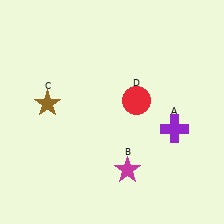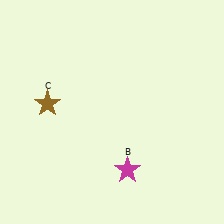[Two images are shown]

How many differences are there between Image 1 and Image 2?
There are 2 differences between the two images.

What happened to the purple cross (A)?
The purple cross (A) was removed in Image 2. It was in the bottom-right area of Image 1.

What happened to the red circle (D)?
The red circle (D) was removed in Image 2. It was in the top-right area of Image 1.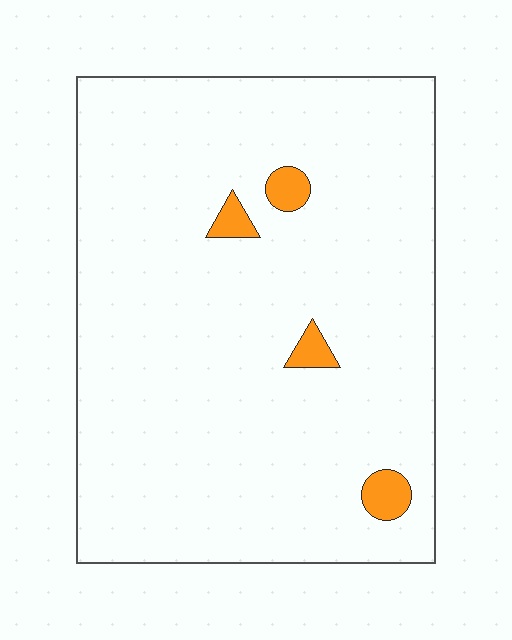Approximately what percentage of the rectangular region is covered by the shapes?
Approximately 5%.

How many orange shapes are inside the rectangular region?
4.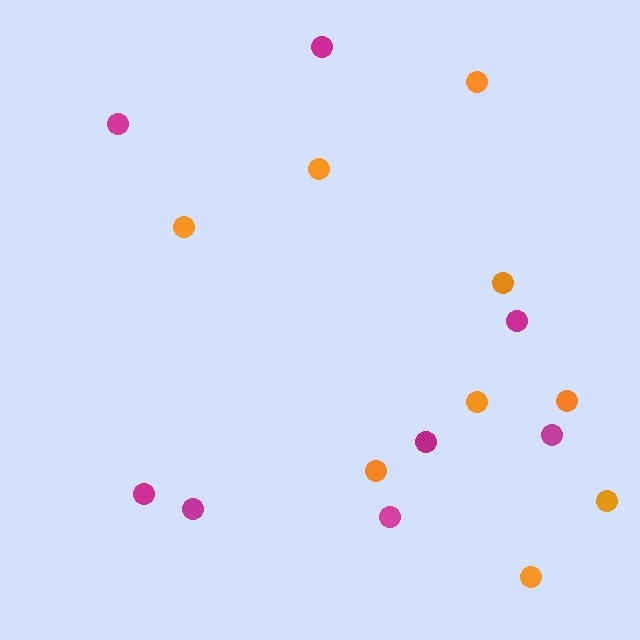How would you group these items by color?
There are 2 groups: one group of magenta circles (8) and one group of orange circles (9).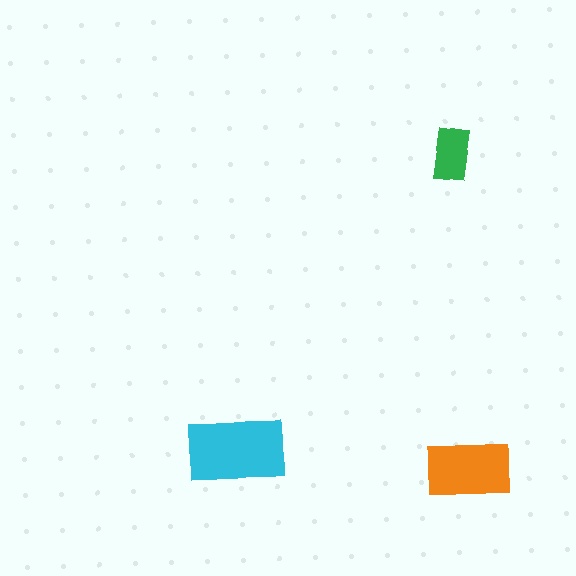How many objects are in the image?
There are 3 objects in the image.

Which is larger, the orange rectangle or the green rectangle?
The orange one.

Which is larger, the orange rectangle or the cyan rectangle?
The cyan one.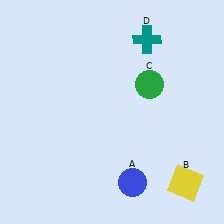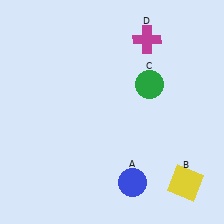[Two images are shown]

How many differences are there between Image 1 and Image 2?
There is 1 difference between the two images.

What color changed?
The cross (D) changed from teal in Image 1 to magenta in Image 2.